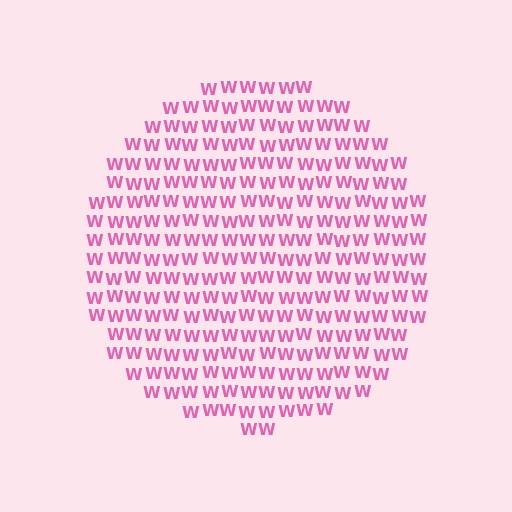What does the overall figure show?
The overall figure shows a circle.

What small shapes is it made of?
It is made of small letter W's.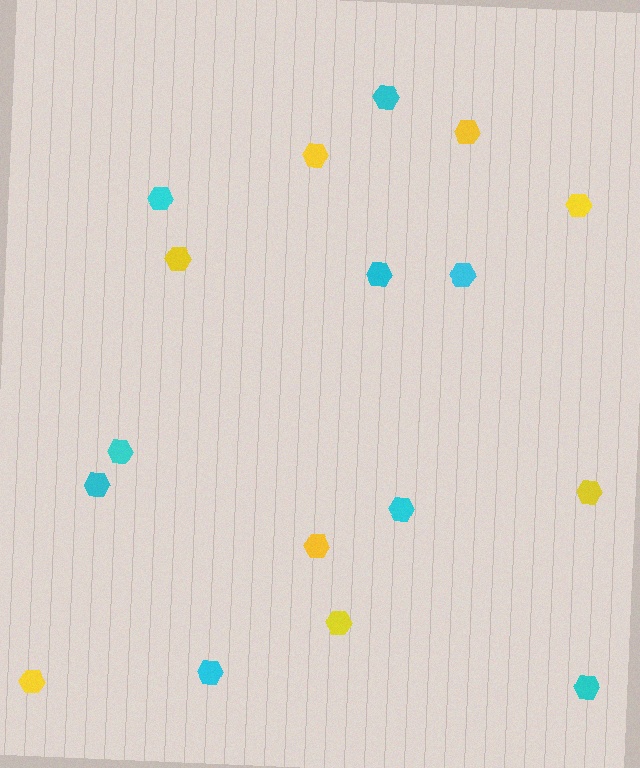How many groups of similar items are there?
There are 2 groups: one group of yellow hexagons (8) and one group of cyan hexagons (9).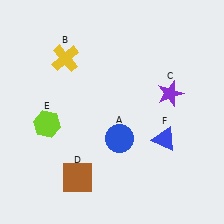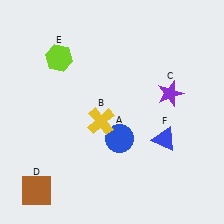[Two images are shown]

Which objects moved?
The objects that moved are: the yellow cross (B), the brown square (D), the lime hexagon (E).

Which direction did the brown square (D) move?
The brown square (D) moved left.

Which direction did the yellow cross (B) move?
The yellow cross (B) moved down.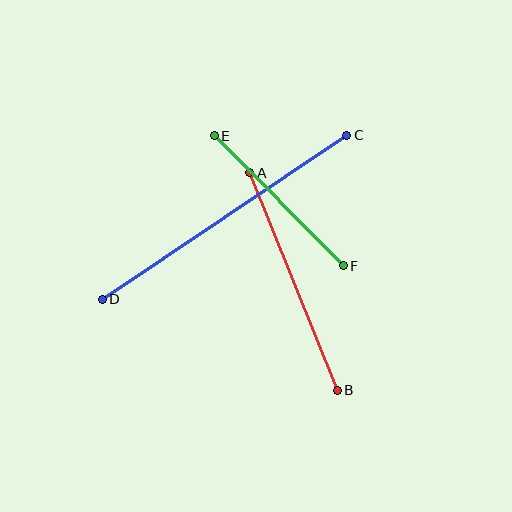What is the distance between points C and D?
The distance is approximately 294 pixels.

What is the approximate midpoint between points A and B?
The midpoint is at approximately (293, 281) pixels.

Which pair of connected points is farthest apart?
Points C and D are farthest apart.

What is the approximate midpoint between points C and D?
The midpoint is at approximately (225, 217) pixels.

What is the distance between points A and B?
The distance is approximately 234 pixels.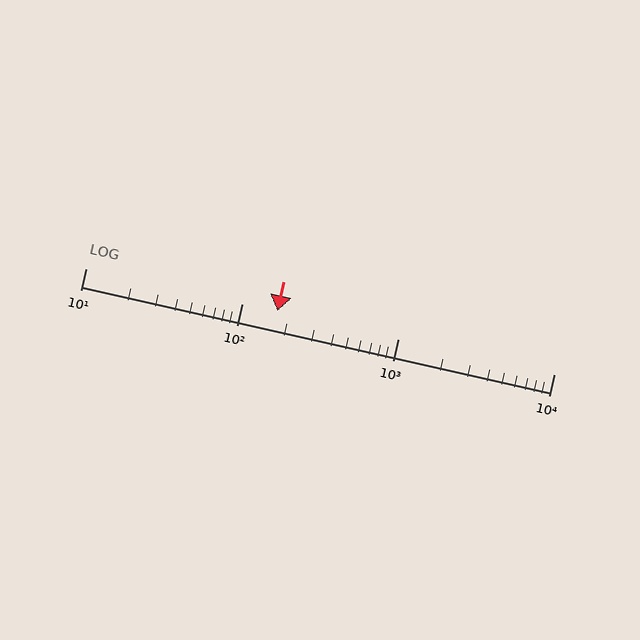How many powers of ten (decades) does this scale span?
The scale spans 3 decades, from 10 to 10000.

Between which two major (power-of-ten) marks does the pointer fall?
The pointer is between 100 and 1000.